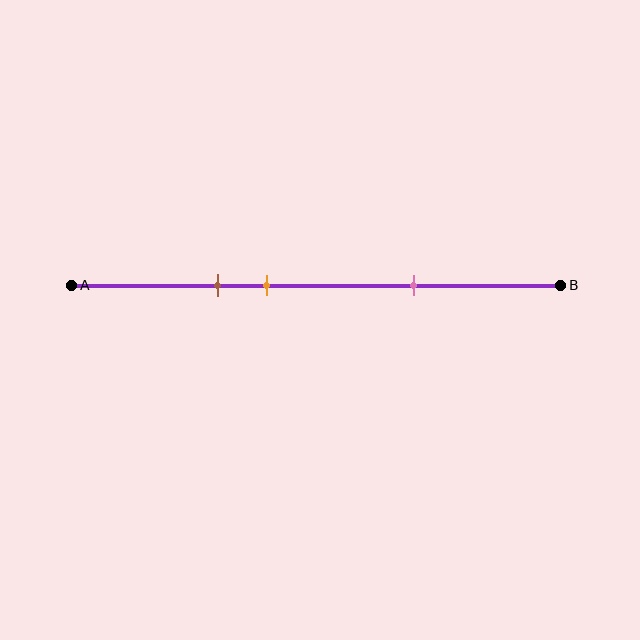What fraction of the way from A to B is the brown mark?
The brown mark is approximately 30% (0.3) of the way from A to B.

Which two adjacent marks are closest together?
The brown and orange marks are the closest adjacent pair.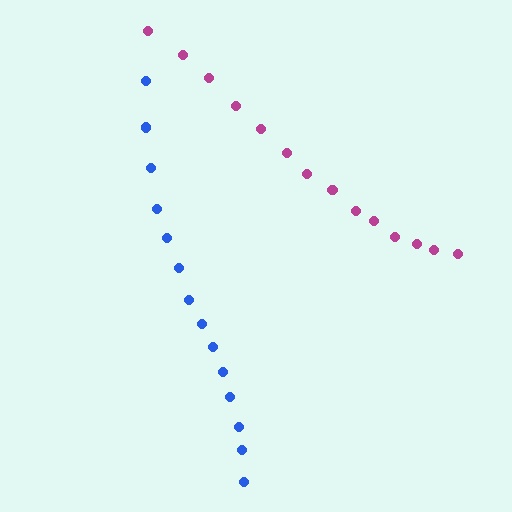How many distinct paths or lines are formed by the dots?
There are 2 distinct paths.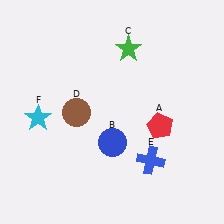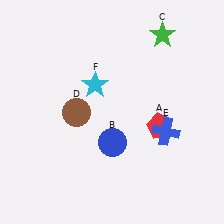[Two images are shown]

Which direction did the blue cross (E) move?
The blue cross (E) moved up.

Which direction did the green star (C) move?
The green star (C) moved right.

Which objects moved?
The objects that moved are: the green star (C), the blue cross (E), the cyan star (F).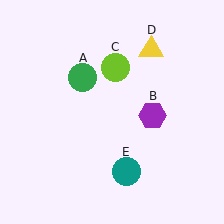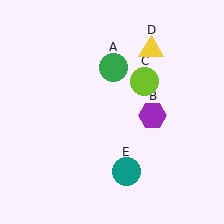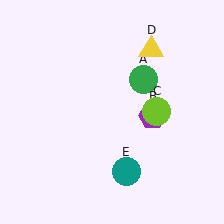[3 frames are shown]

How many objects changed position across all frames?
2 objects changed position: green circle (object A), lime circle (object C).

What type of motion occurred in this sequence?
The green circle (object A), lime circle (object C) rotated clockwise around the center of the scene.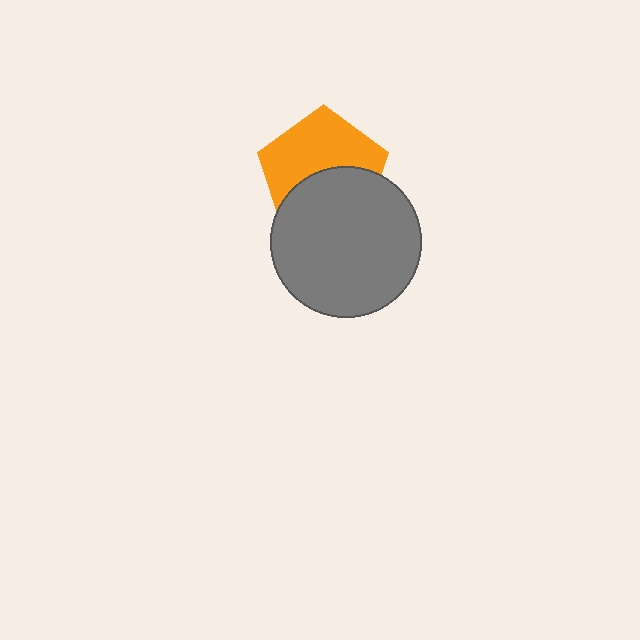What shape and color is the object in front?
The object in front is a gray circle.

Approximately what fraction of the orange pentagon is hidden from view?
Roughly 45% of the orange pentagon is hidden behind the gray circle.